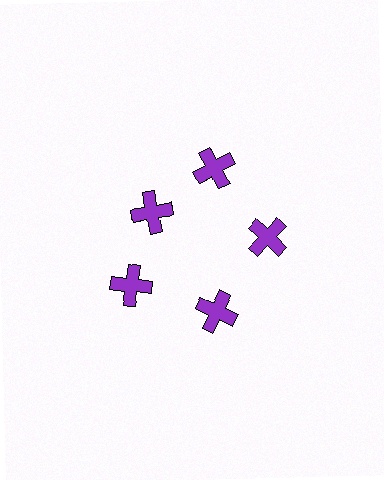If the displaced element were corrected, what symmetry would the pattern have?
It would have 5-fold rotational symmetry — the pattern would map onto itself every 72 degrees.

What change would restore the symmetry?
The symmetry would be restored by moving it outward, back onto the ring so that all 5 crosses sit at equal angles and equal distance from the center.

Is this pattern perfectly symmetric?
No. The 5 purple crosses are arranged in a ring, but one element near the 10 o'clock position is pulled inward toward the center, breaking the 5-fold rotational symmetry.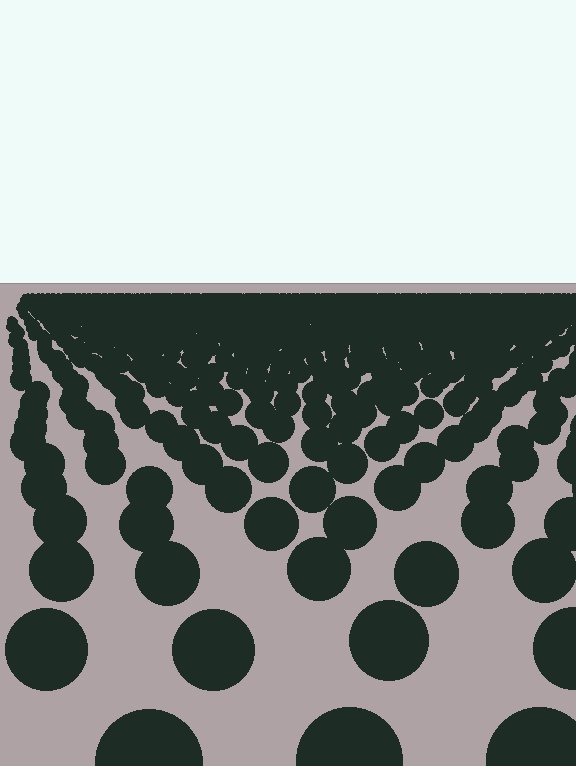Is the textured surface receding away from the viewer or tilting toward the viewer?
The surface is receding away from the viewer. Texture elements get smaller and denser toward the top.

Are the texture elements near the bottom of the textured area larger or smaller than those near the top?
Larger. Near the bottom, elements are closer to the viewer and appear at a bigger on-screen size.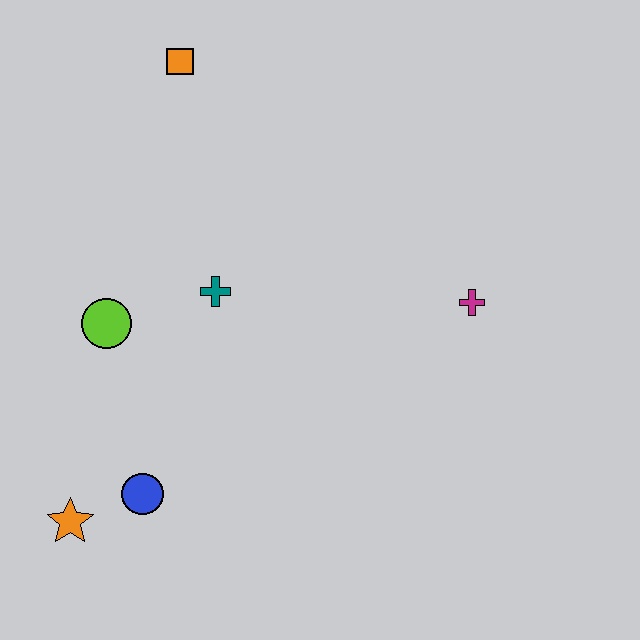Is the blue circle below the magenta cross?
Yes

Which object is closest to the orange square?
The teal cross is closest to the orange square.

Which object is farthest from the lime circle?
The magenta cross is farthest from the lime circle.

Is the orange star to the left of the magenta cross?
Yes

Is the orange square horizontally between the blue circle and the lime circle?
No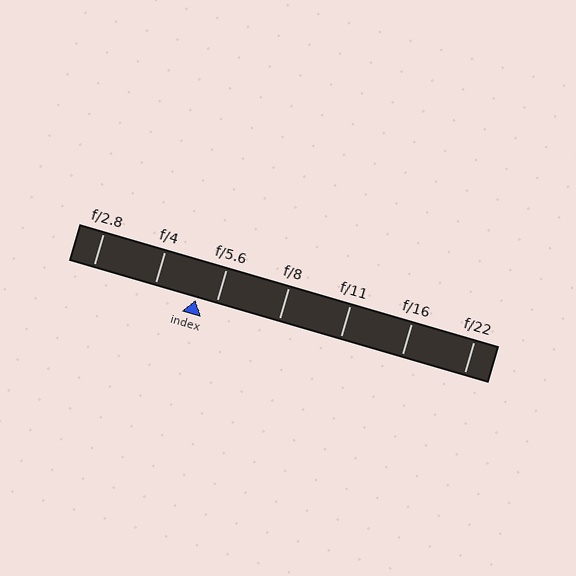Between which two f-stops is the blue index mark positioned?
The index mark is between f/4 and f/5.6.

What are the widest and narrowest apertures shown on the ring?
The widest aperture shown is f/2.8 and the narrowest is f/22.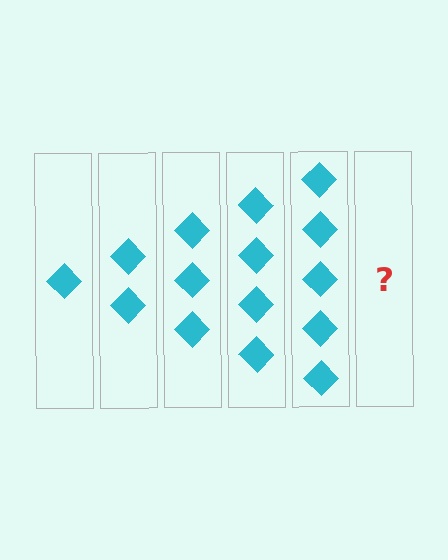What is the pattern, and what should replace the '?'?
The pattern is that each step adds one more diamond. The '?' should be 6 diamonds.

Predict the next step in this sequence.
The next step is 6 diamonds.